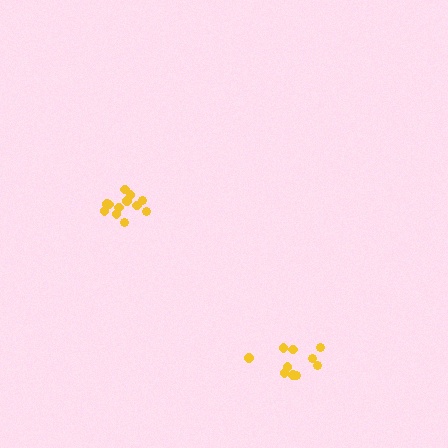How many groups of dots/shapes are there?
There are 2 groups.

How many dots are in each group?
Group 1: 10 dots, Group 2: 12 dots (22 total).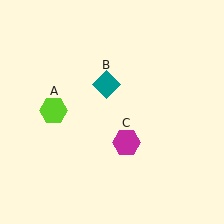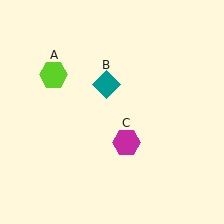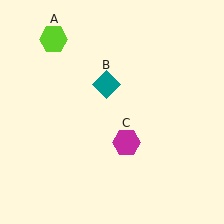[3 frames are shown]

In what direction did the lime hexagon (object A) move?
The lime hexagon (object A) moved up.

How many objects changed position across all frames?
1 object changed position: lime hexagon (object A).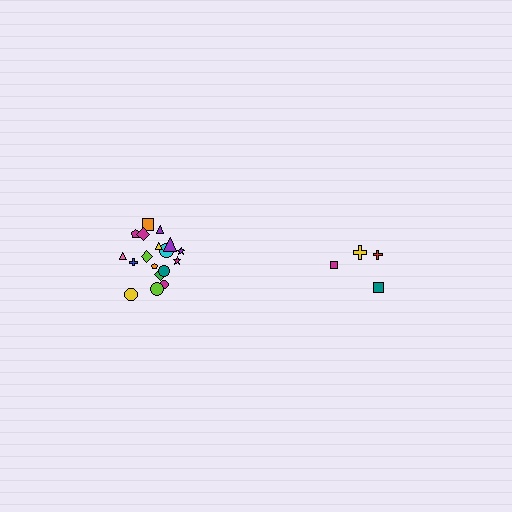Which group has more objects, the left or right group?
The left group.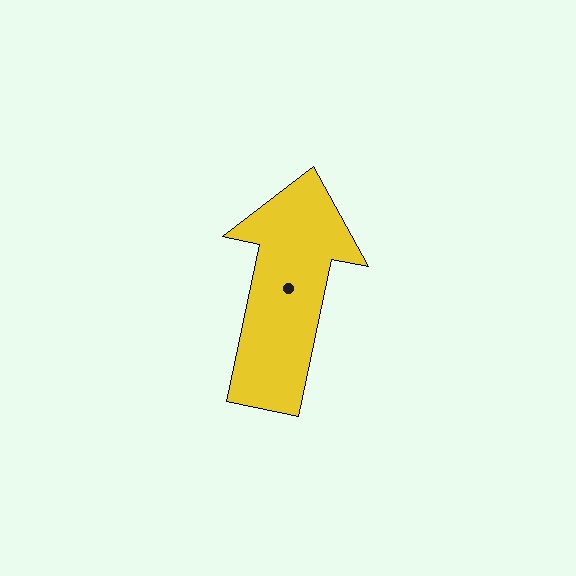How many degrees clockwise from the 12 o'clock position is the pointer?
Approximately 12 degrees.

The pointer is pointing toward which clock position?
Roughly 12 o'clock.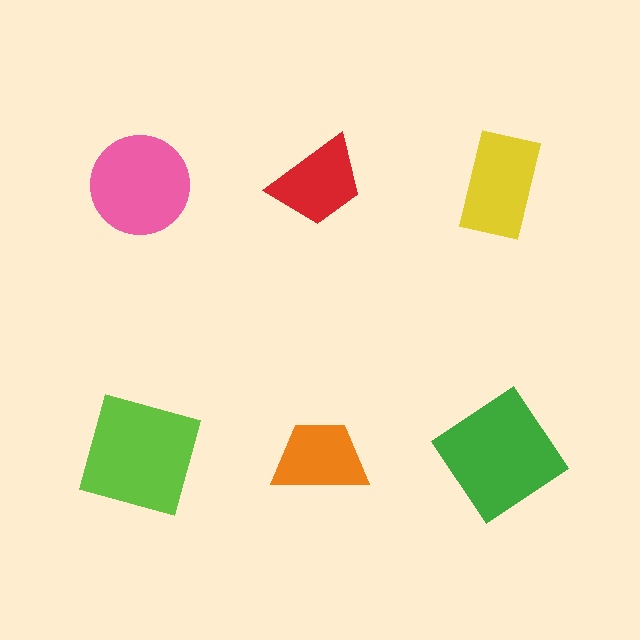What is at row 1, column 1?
A pink circle.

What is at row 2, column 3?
A green diamond.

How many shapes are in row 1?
3 shapes.